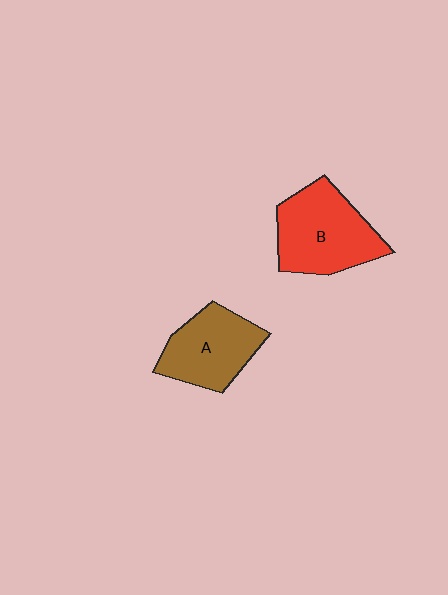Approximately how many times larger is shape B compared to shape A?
Approximately 1.2 times.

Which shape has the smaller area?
Shape A (brown).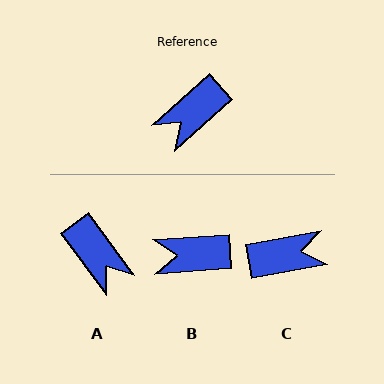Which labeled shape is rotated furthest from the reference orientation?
C, about 149 degrees away.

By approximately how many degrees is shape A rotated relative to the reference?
Approximately 85 degrees counter-clockwise.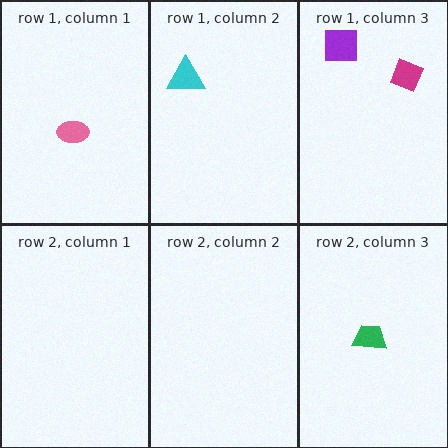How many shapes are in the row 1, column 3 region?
2.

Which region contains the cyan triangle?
The row 1, column 2 region.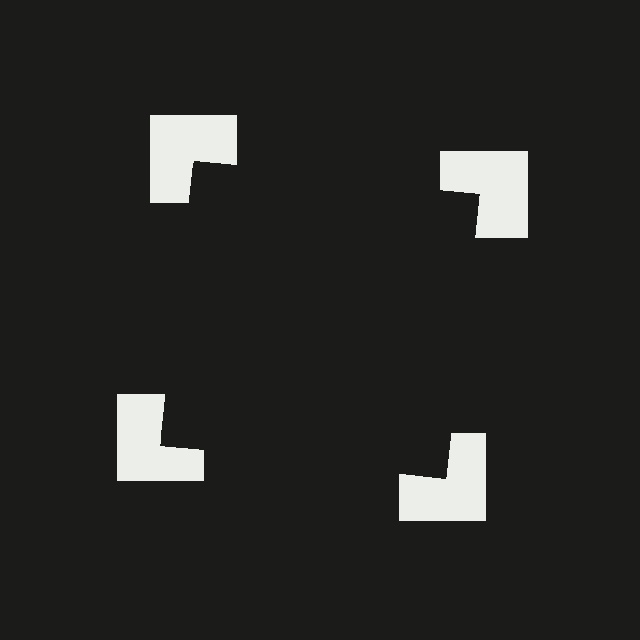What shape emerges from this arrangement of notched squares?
An illusory square — its edges are inferred from the aligned wedge cuts in the notched squares, not physically drawn.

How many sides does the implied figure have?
4 sides.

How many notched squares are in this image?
There are 4 — one at each vertex of the illusory square.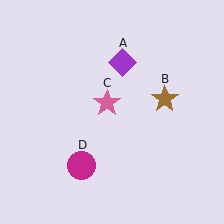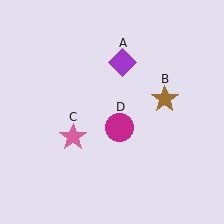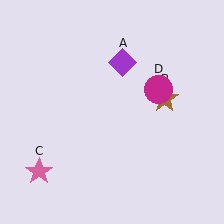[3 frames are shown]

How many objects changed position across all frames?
2 objects changed position: pink star (object C), magenta circle (object D).